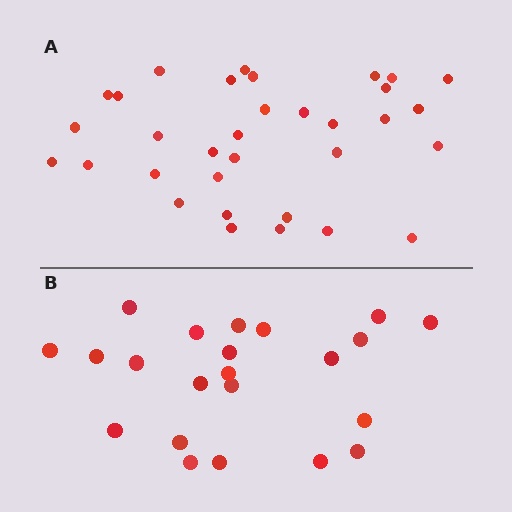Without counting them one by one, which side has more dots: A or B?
Region A (the top region) has more dots.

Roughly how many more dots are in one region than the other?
Region A has roughly 12 or so more dots than region B.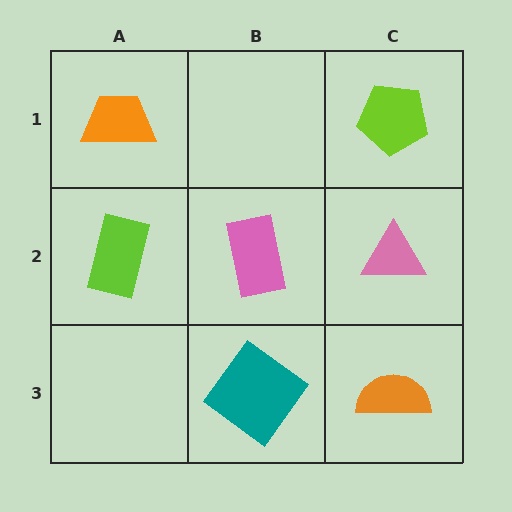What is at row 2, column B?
A pink rectangle.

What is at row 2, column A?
A lime rectangle.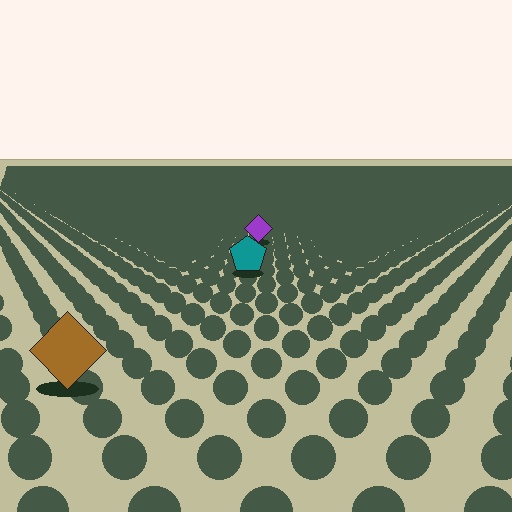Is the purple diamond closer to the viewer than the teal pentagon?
No. The teal pentagon is closer — you can tell from the texture gradient: the ground texture is coarser near it.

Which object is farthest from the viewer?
The purple diamond is farthest from the viewer. It appears smaller and the ground texture around it is denser.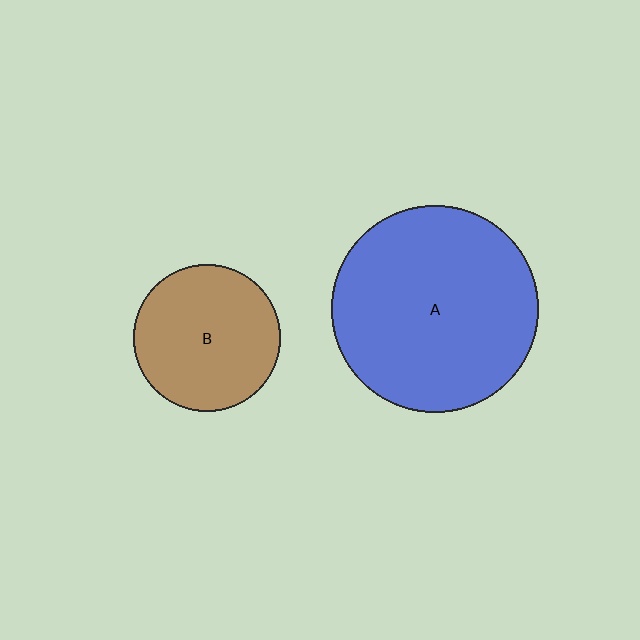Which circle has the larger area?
Circle A (blue).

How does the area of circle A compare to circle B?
Approximately 2.0 times.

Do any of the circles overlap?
No, none of the circles overlap.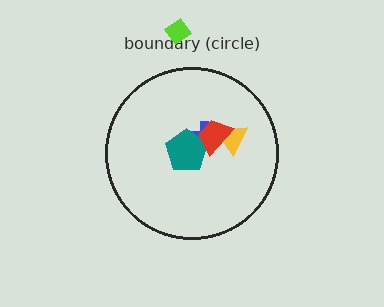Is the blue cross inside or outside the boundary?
Inside.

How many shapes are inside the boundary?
4 inside, 1 outside.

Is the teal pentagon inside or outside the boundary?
Inside.